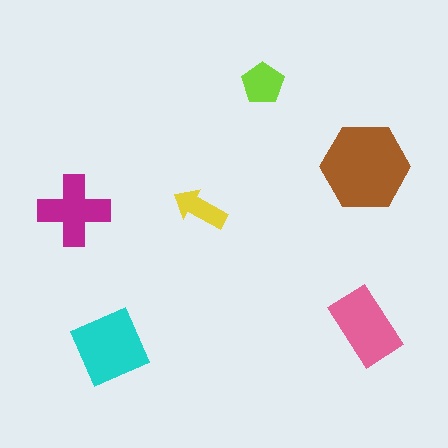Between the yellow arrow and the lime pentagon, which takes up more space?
The lime pentagon.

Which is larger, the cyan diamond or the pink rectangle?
The cyan diamond.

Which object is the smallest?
The yellow arrow.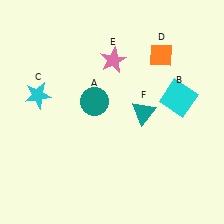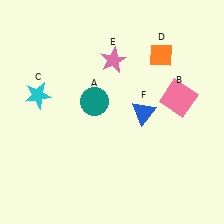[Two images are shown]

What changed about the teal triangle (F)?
In Image 1, F is teal. In Image 2, it changed to blue.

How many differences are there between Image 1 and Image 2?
There are 2 differences between the two images.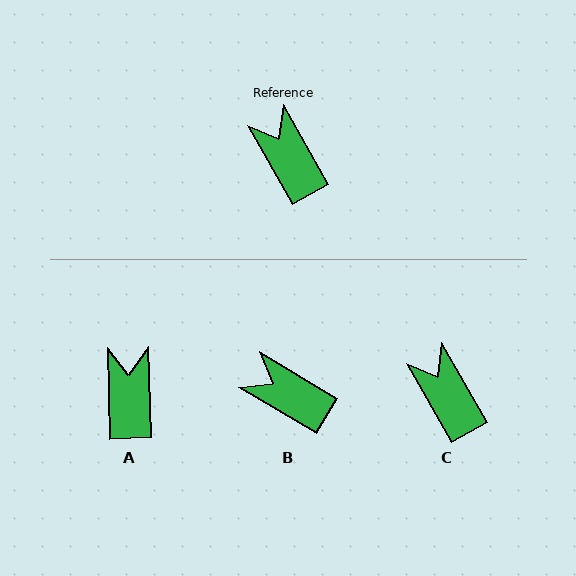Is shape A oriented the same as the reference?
No, it is off by about 28 degrees.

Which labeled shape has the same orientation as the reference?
C.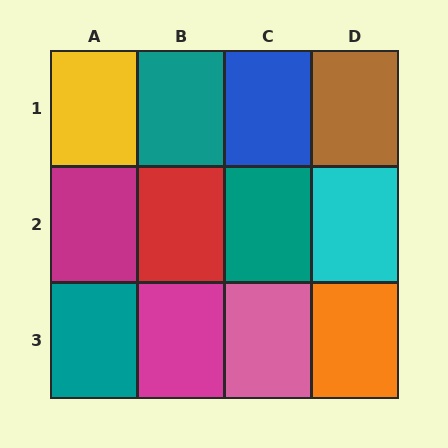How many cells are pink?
1 cell is pink.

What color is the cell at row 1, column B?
Teal.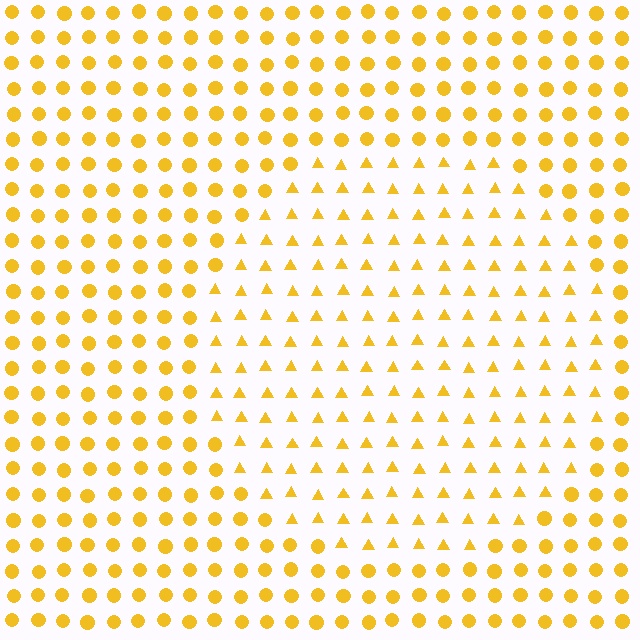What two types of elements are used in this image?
The image uses triangles inside the circle region and circles outside it.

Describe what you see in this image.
The image is filled with small yellow elements arranged in a uniform grid. A circle-shaped region contains triangles, while the surrounding area contains circles. The boundary is defined purely by the change in element shape.